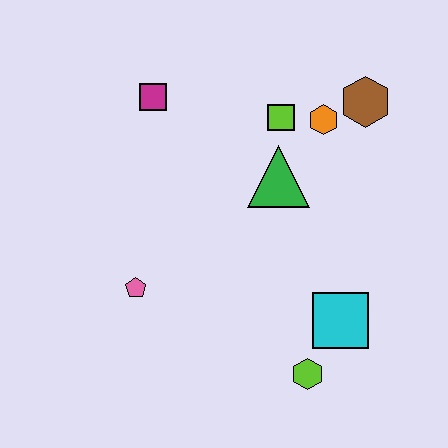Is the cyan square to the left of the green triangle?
No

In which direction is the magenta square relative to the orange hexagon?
The magenta square is to the left of the orange hexagon.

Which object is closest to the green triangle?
The lime square is closest to the green triangle.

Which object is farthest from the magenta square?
The lime hexagon is farthest from the magenta square.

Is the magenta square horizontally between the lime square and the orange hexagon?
No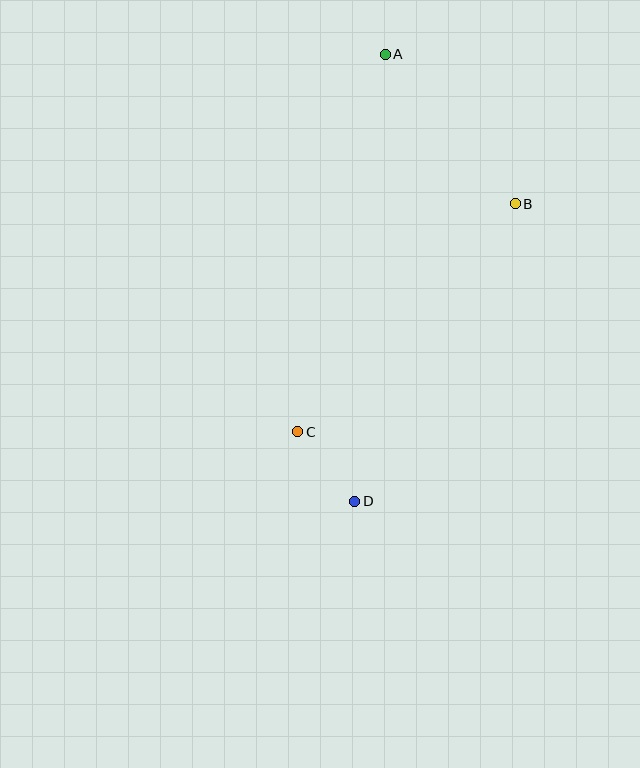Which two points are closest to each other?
Points C and D are closest to each other.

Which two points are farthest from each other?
Points A and D are farthest from each other.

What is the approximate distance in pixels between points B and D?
The distance between B and D is approximately 338 pixels.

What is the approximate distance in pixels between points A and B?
The distance between A and B is approximately 198 pixels.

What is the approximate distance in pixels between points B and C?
The distance between B and C is approximately 315 pixels.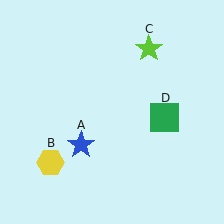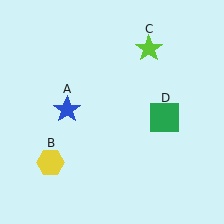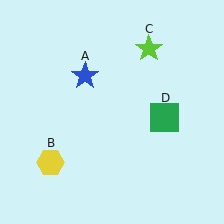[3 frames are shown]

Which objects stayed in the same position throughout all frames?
Yellow hexagon (object B) and lime star (object C) and green square (object D) remained stationary.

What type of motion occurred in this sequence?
The blue star (object A) rotated clockwise around the center of the scene.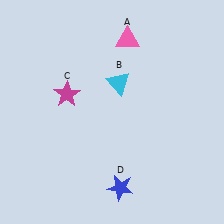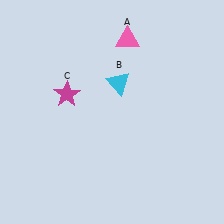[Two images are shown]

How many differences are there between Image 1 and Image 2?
There is 1 difference between the two images.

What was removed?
The blue star (D) was removed in Image 2.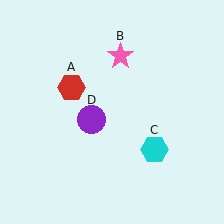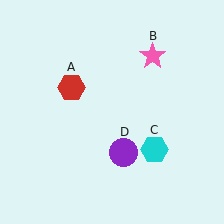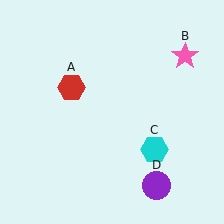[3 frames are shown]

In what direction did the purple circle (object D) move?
The purple circle (object D) moved down and to the right.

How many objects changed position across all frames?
2 objects changed position: pink star (object B), purple circle (object D).